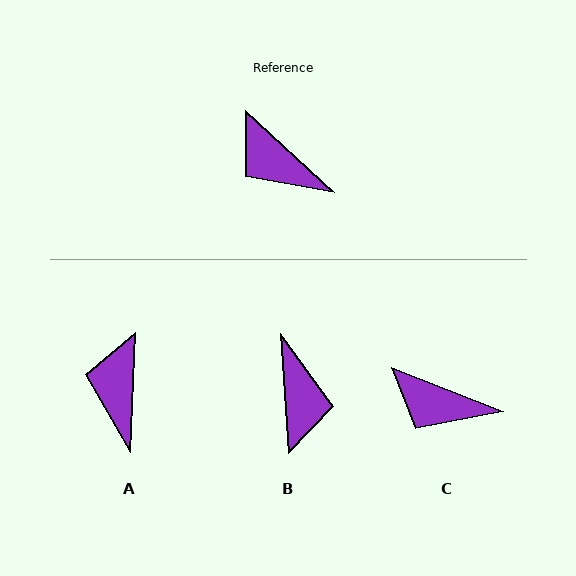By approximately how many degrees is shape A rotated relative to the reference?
Approximately 50 degrees clockwise.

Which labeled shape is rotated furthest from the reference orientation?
B, about 136 degrees away.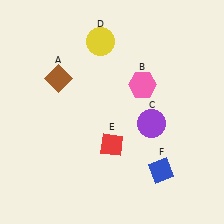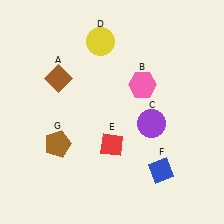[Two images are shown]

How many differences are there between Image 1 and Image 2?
There is 1 difference between the two images.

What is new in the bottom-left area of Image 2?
A brown pentagon (G) was added in the bottom-left area of Image 2.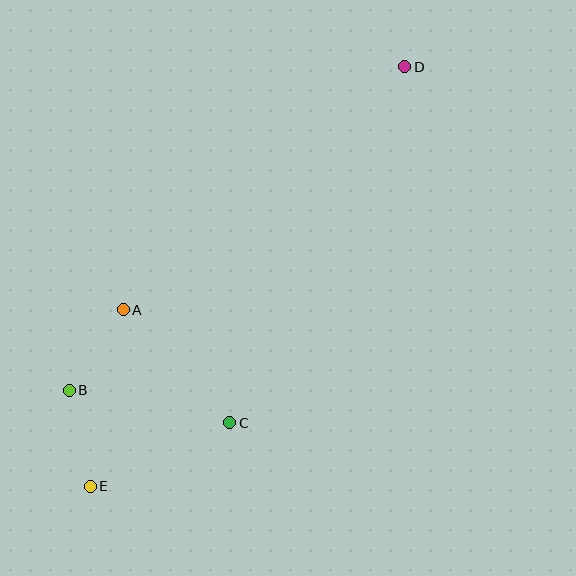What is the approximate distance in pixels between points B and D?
The distance between B and D is approximately 466 pixels.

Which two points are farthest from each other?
Points D and E are farthest from each other.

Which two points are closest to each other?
Points A and B are closest to each other.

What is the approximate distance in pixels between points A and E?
The distance between A and E is approximately 180 pixels.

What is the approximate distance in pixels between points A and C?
The distance between A and C is approximately 155 pixels.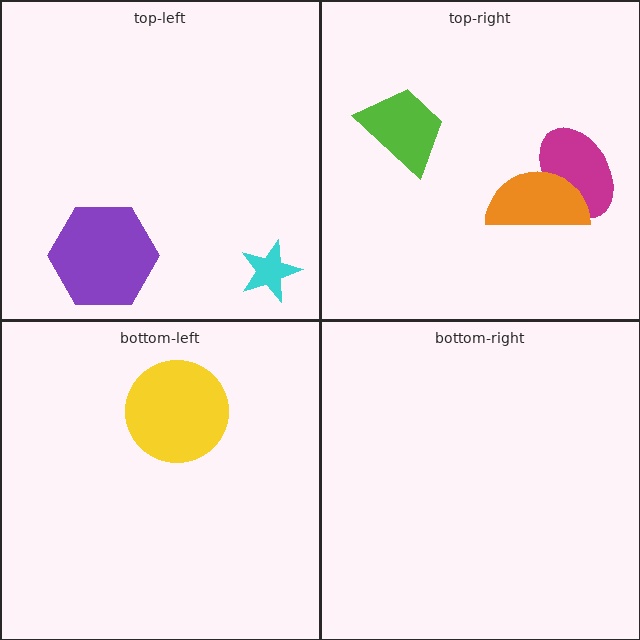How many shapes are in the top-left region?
2.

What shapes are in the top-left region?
The cyan star, the purple hexagon.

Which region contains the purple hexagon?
The top-left region.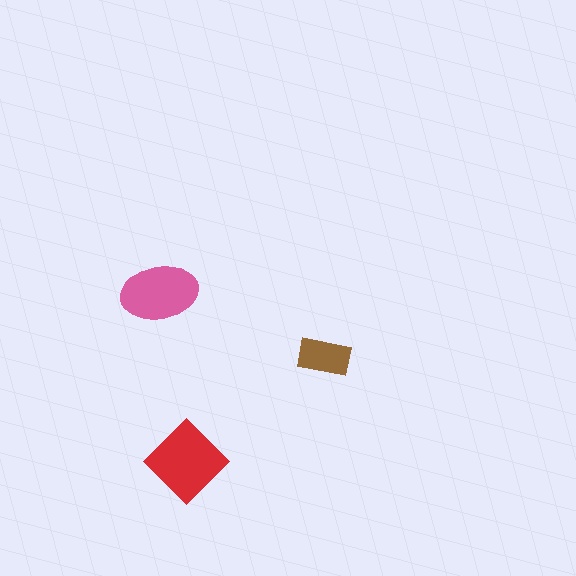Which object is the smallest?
The brown rectangle.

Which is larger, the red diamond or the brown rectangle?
The red diamond.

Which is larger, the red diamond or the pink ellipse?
The red diamond.